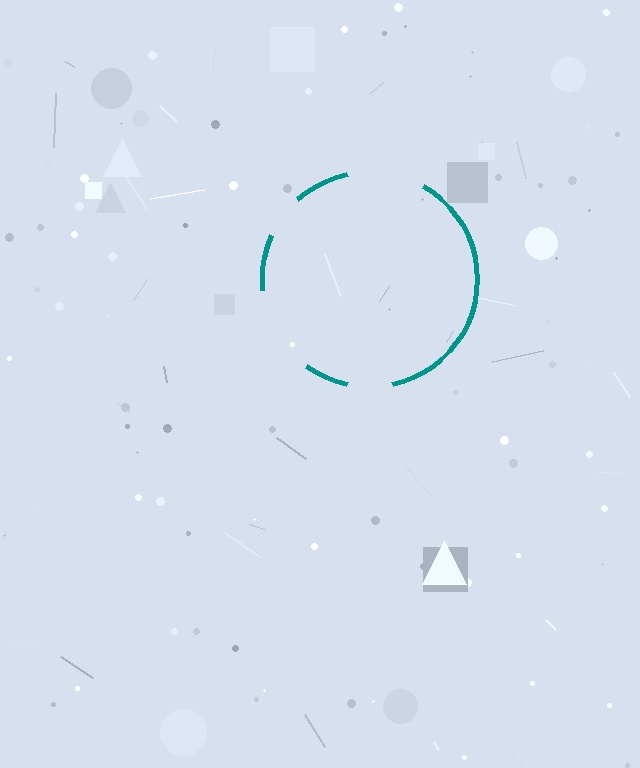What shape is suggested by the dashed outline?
The dashed outline suggests a circle.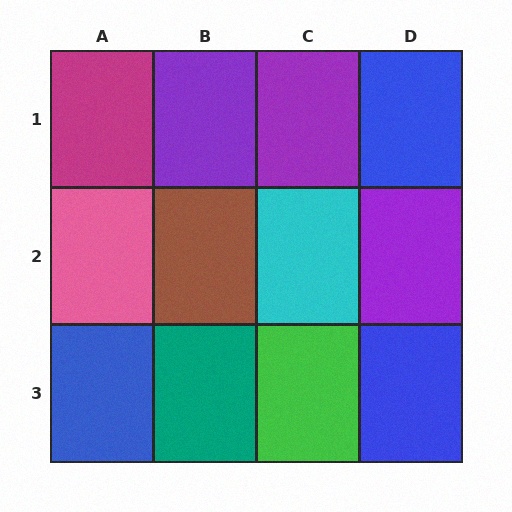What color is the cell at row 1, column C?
Purple.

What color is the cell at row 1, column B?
Purple.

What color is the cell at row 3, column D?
Blue.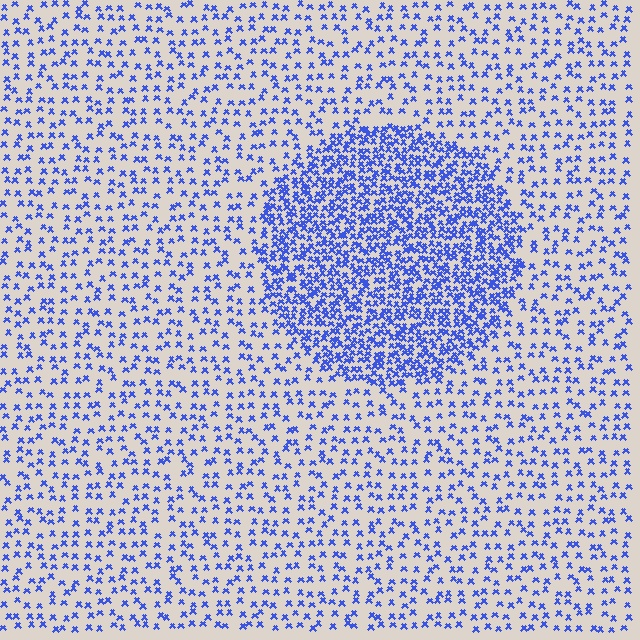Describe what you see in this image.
The image contains small blue elements arranged at two different densities. A circle-shaped region is visible where the elements are more densely packed than the surrounding area.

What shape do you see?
I see a circle.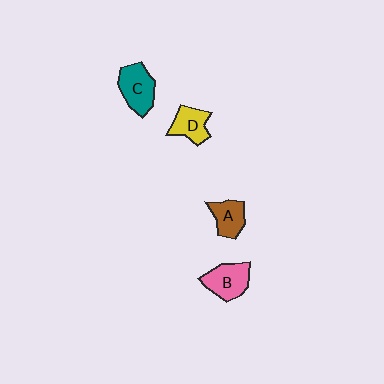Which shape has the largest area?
Shape C (teal).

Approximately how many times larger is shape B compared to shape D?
Approximately 1.2 times.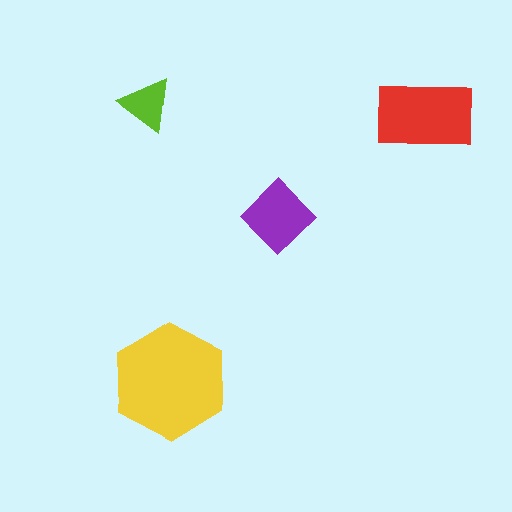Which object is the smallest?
The lime triangle.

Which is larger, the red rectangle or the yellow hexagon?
The yellow hexagon.